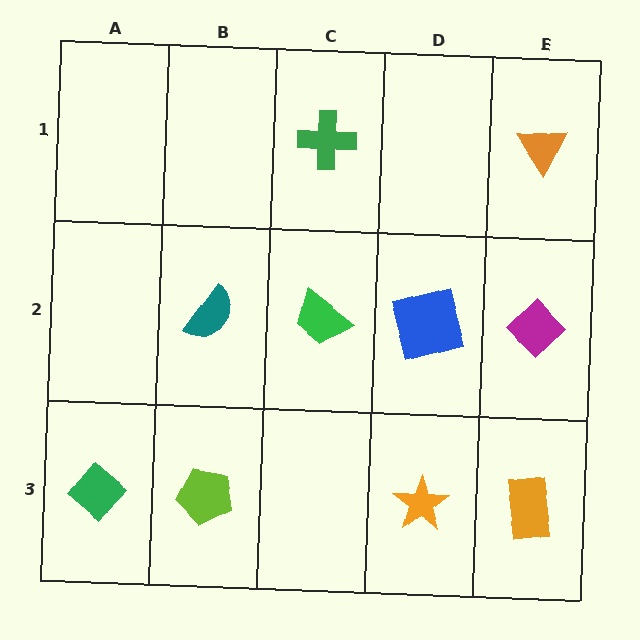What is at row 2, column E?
A magenta diamond.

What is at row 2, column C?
A green trapezoid.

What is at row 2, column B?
A teal semicircle.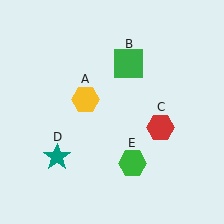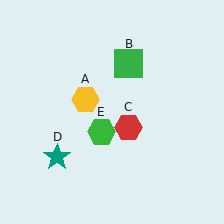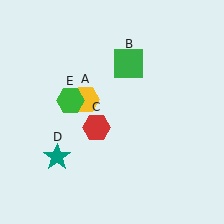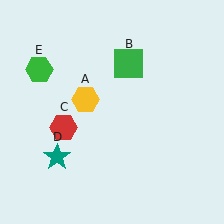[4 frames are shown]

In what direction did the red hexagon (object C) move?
The red hexagon (object C) moved left.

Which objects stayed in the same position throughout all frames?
Yellow hexagon (object A) and green square (object B) and teal star (object D) remained stationary.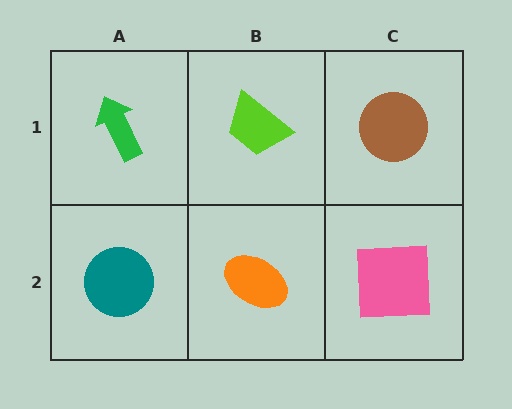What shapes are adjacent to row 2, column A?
A green arrow (row 1, column A), an orange ellipse (row 2, column B).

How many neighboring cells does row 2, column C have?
2.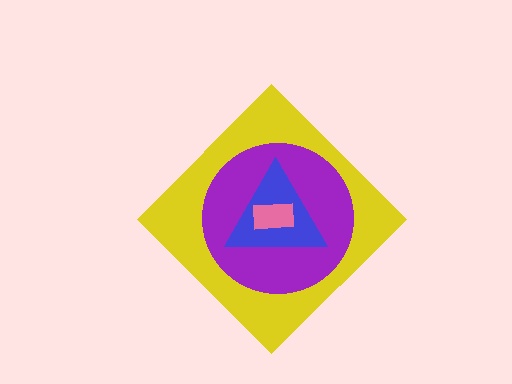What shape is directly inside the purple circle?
The blue triangle.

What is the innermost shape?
The pink rectangle.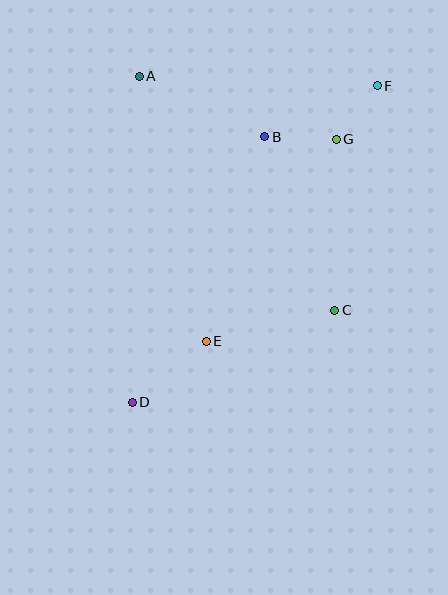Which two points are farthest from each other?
Points D and F are farthest from each other.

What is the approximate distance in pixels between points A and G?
The distance between A and G is approximately 207 pixels.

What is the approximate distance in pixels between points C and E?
The distance between C and E is approximately 132 pixels.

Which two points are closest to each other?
Points F and G are closest to each other.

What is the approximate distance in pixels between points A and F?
The distance between A and F is approximately 239 pixels.